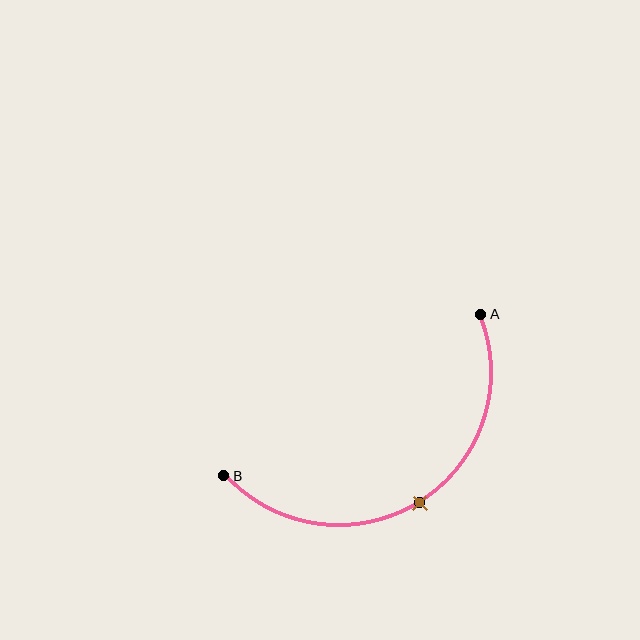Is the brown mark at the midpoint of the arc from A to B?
Yes. The brown mark lies on the arc at equal arc-length from both A and B — it is the arc midpoint.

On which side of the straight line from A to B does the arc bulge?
The arc bulges below the straight line connecting A and B.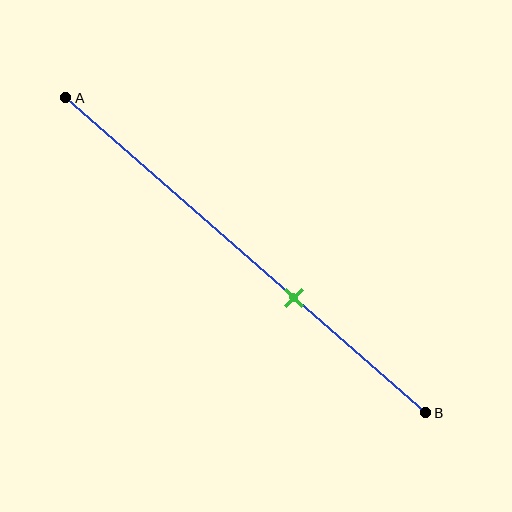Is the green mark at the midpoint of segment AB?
No, the mark is at about 65% from A, not at the 50% midpoint.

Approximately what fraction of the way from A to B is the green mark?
The green mark is approximately 65% of the way from A to B.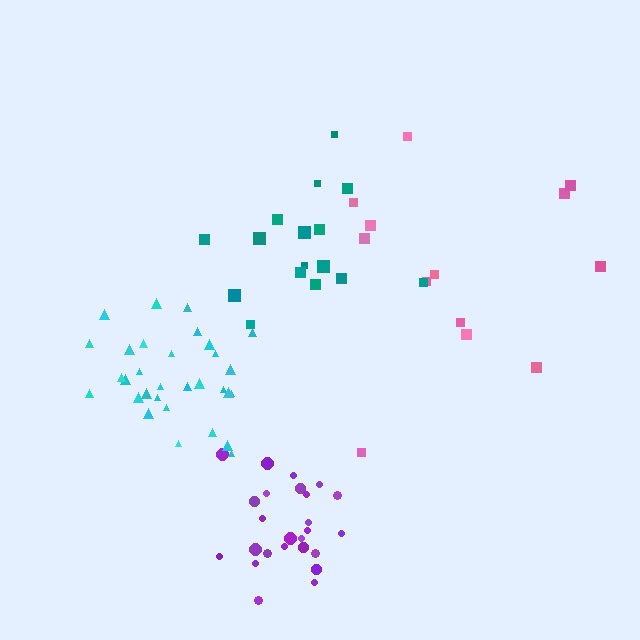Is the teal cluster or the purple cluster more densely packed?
Purple.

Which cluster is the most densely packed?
Purple.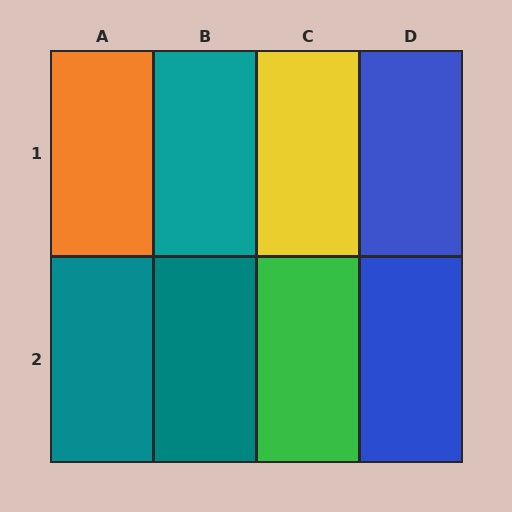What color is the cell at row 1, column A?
Orange.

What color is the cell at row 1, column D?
Blue.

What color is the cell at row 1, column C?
Yellow.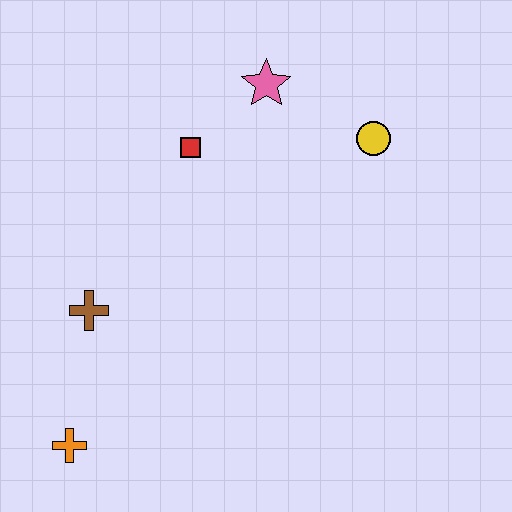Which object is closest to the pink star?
The red square is closest to the pink star.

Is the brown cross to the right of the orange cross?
Yes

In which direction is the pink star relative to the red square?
The pink star is to the right of the red square.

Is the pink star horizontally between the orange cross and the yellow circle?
Yes